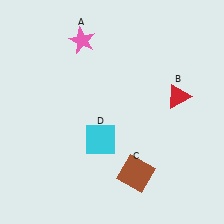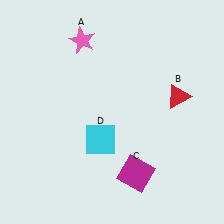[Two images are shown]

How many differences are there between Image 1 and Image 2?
There is 1 difference between the two images.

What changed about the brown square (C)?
In Image 1, C is brown. In Image 2, it changed to magenta.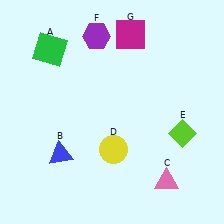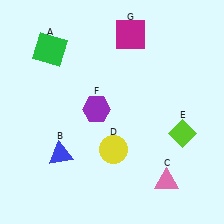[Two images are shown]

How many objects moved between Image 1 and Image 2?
1 object moved between the two images.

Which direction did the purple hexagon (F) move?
The purple hexagon (F) moved down.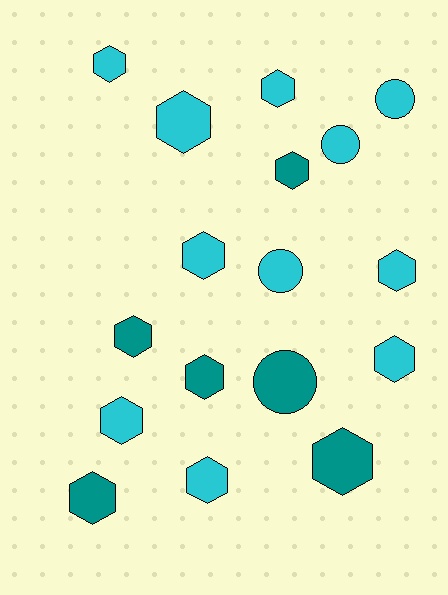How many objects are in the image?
There are 17 objects.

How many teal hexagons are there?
There are 5 teal hexagons.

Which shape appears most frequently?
Hexagon, with 13 objects.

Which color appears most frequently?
Cyan, with 11 objects.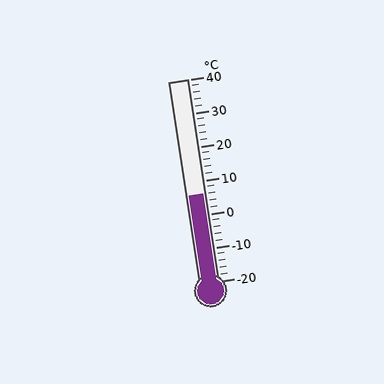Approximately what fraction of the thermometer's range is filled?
The thermometer is filled to approximately 45% of its range.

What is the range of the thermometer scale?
The thermometer scale ranges from -20°C to 40°C.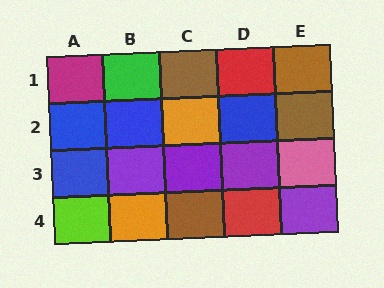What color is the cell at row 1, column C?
Brown.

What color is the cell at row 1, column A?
Magenta.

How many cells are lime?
1 cell is lime.